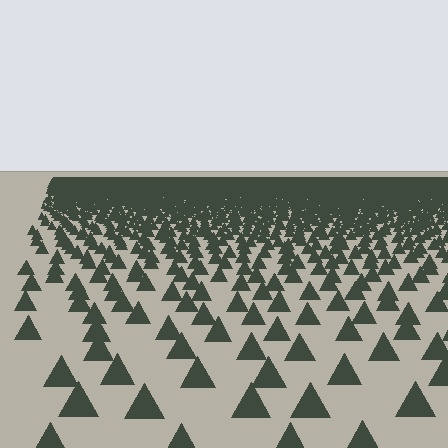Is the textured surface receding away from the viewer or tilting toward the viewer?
The surface is receding away from the viewer. Texture elements get smaller and denser toward the top.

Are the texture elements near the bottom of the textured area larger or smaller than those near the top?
Larger. Near the bottom, elements are closer to the viewer and appear at a bigger on-screen size.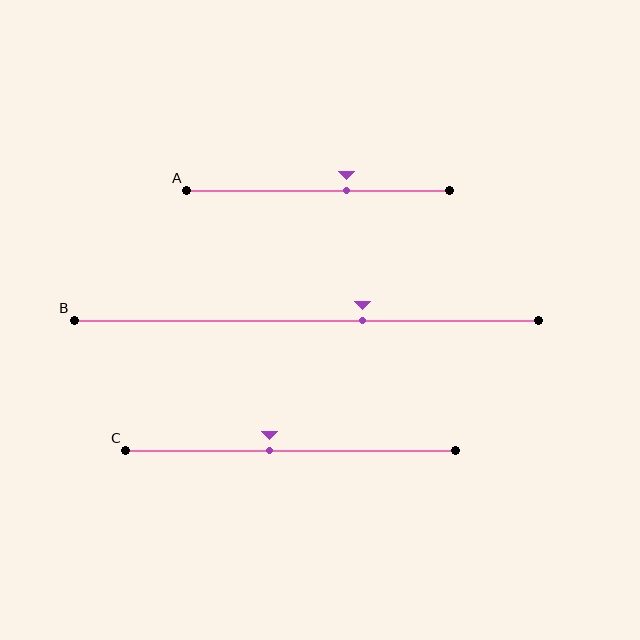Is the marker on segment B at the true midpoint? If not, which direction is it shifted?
No, the marker on segment B is shifted to the right by about 12% of the segment length.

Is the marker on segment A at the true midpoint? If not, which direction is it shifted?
No, the marker on segment A is shifted to the right by about 11% of the segment length.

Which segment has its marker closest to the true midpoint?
Segment C has its marker closest to the true midpoint.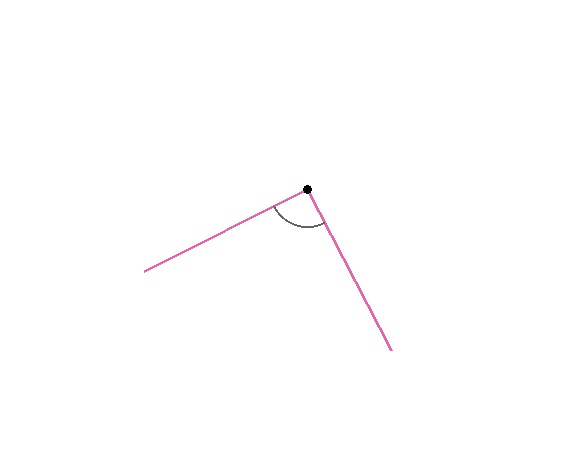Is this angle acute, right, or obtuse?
It is approximately a right angle.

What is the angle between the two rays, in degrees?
Approximately 91 degrees.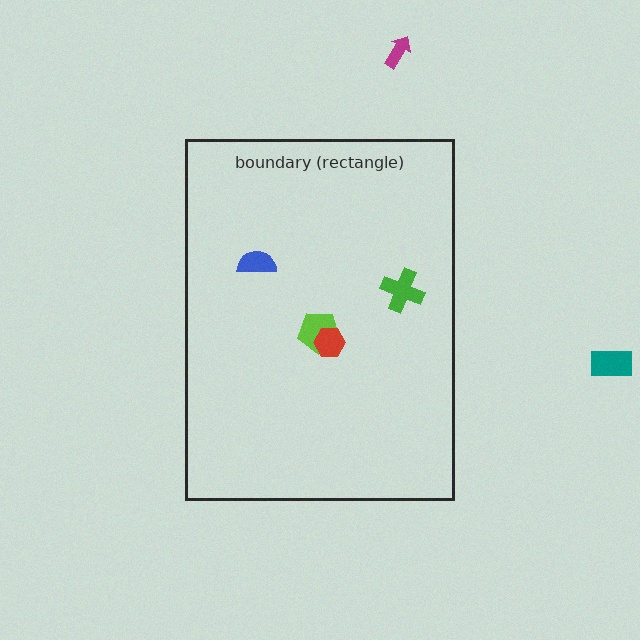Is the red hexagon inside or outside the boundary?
Inside.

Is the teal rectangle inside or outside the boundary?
Outside.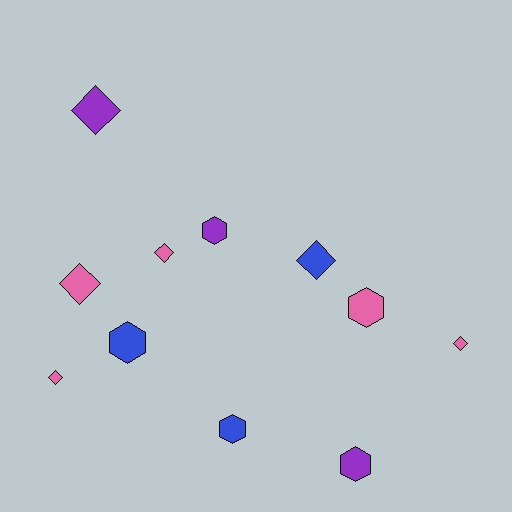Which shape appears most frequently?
Diamond, with 6 objects.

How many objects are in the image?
There are 11 objects.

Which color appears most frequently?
Pink, with 5 objects.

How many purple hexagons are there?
There are 2 purple hexagons.